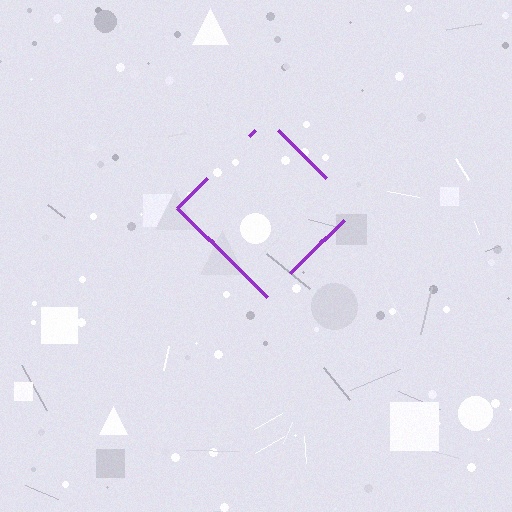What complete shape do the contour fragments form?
The contour fragments form a diamond.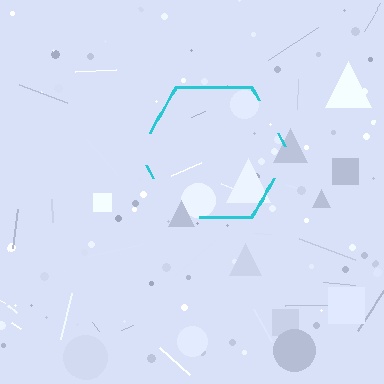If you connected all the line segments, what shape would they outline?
They would outline a hexagon.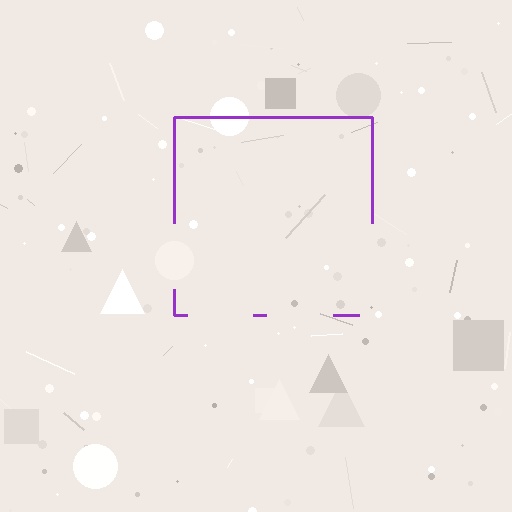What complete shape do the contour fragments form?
The contour fragments form a square.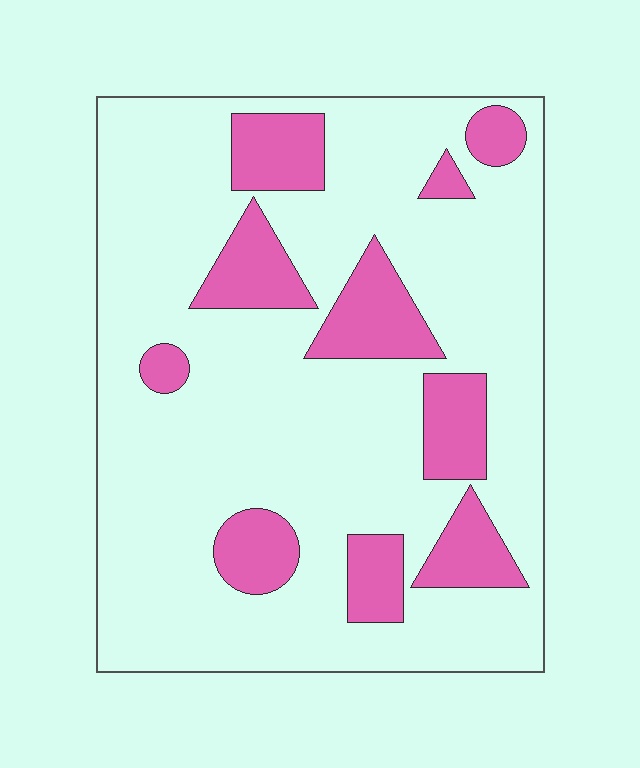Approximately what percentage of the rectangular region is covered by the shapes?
Approximately 20%.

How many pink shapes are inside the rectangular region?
10.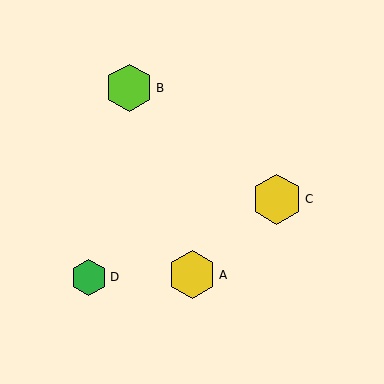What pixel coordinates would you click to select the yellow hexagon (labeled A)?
Click at (192, 275) to select the yellow hexagon A.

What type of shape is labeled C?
Shape C is a yellow hexagon.